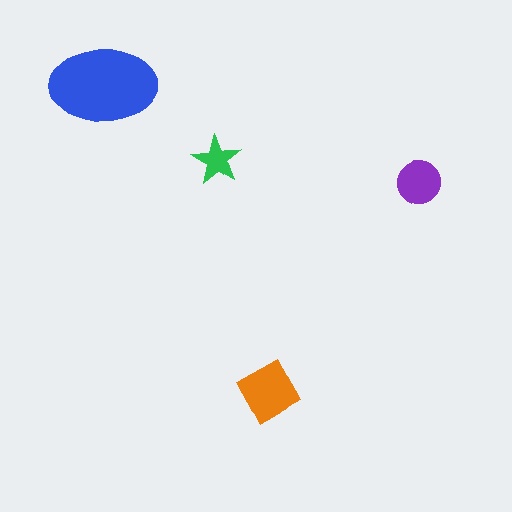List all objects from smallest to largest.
The green star, the purple circle, the orange square, the blue ellipse.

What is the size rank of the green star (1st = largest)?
4th.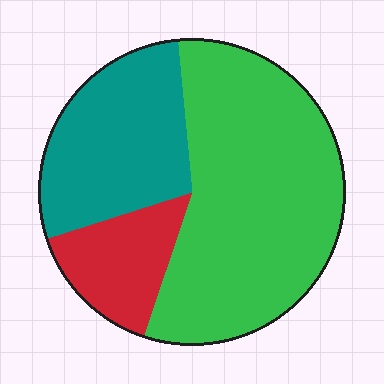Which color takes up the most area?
Green, at roughly 55%.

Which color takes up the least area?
Red, at roughly 15%.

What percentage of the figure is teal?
Teal covers about 30% of the figure.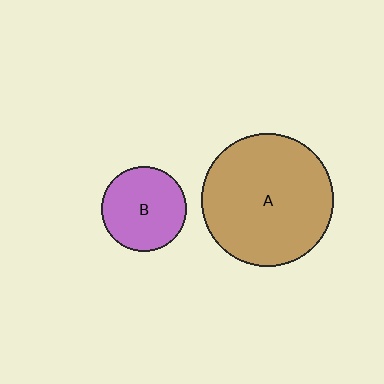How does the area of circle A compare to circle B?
Approximately 2.5 times.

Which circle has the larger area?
Circle A (brown).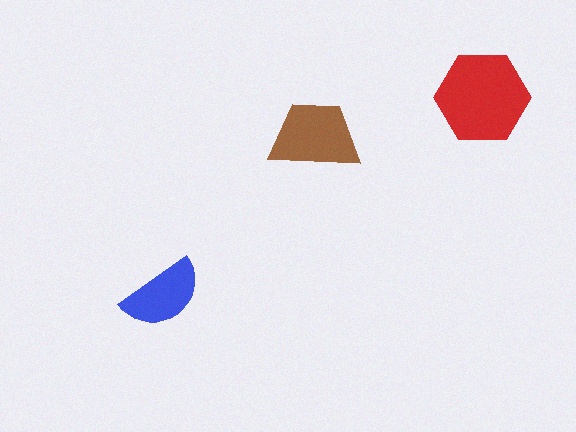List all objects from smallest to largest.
The blue semicircle, the brown trapezoid, the red hexagon.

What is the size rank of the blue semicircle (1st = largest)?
3rd.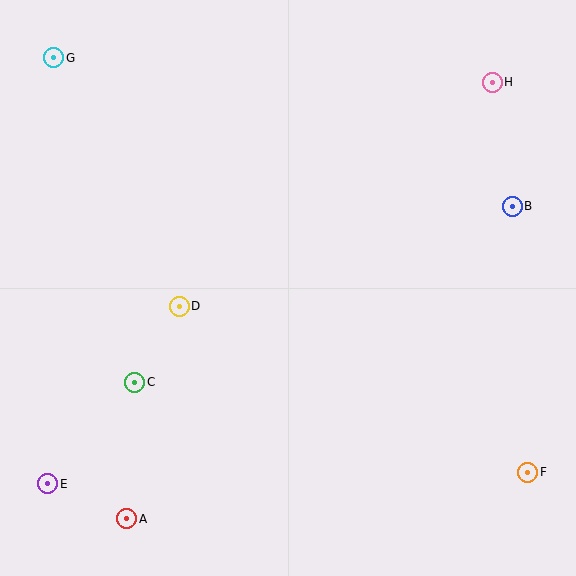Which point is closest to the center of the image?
Point D at (179, 306) is closest to the center.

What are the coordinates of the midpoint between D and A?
The midpoint between D and A is at (153, 413).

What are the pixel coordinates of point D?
Point D is at (179, 306).